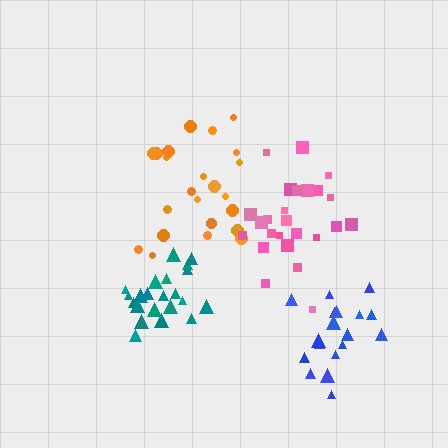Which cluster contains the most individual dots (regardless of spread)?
Pink (25).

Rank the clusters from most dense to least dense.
blue, teal, pink, orange.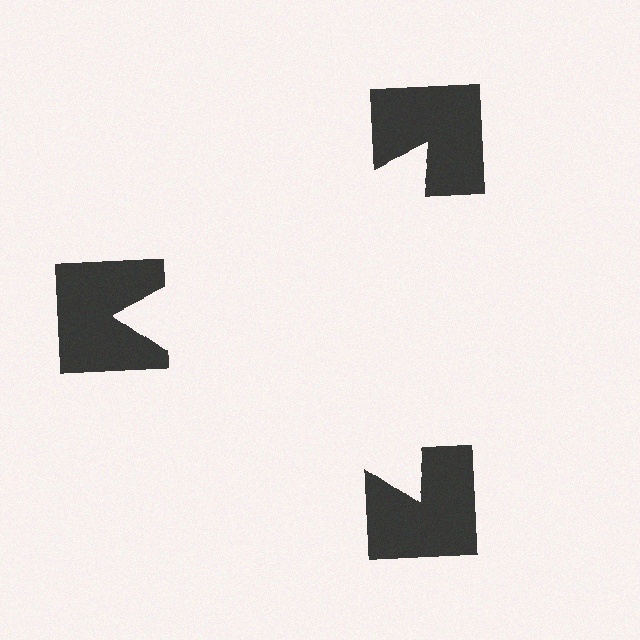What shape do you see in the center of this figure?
An illusory triangle — its edges are inferred from the aligned wedge cuts in the notched squares, not physically drawn.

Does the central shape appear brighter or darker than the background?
It typically appears slightly brighter than the background, even though no actual brightness change is drawn.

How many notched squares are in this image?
There are 3 — one at each vertex of the illusory triangle.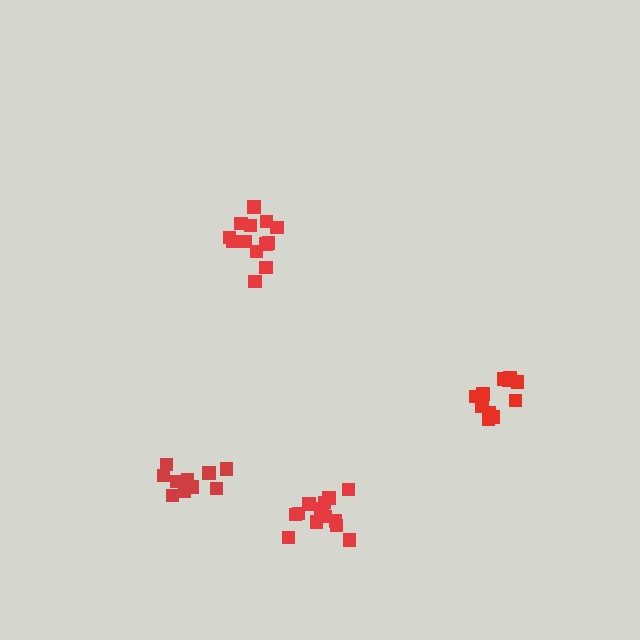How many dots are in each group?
Group 1: 10 dots, Group 2: 13 dots, Group 3: 14 dots, Group 4: 11 dots (48 total).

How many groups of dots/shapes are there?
There are 4 groups.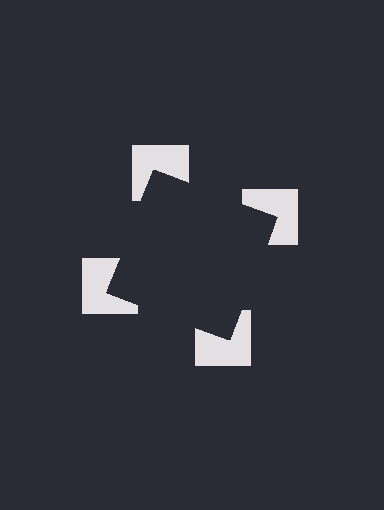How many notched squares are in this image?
There are 4 — one at each vertex of the illusory square.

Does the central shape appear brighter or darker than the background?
It typically appears slightly darker than the background, even though no actual brightness change is drawn.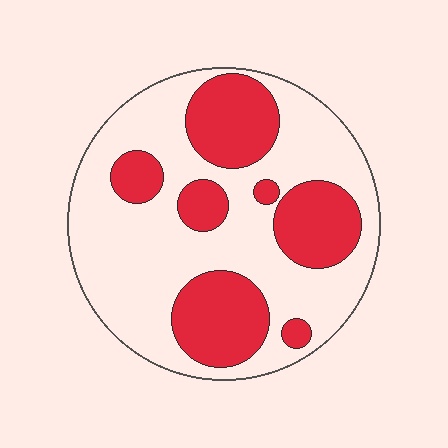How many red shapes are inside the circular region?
7.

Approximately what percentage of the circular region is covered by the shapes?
Approximately 35%.